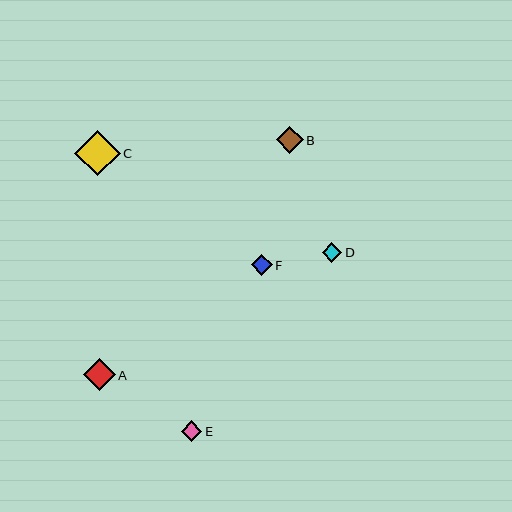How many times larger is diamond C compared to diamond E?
Diamond C is approximately 2.2 times the size of diamond E.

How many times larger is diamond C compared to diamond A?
Diamond C is approximately 1.4 times the size of diamond A.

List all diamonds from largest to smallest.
From largest to smallest: C, A, B, F, E, D.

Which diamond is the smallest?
Diamond D is the smallest with a size of approximately 20 pixels.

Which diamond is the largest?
Diamond C is the largest with a size of approximately 46 pixels.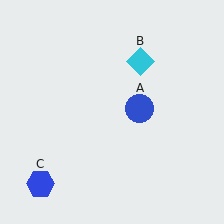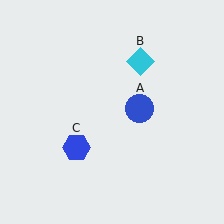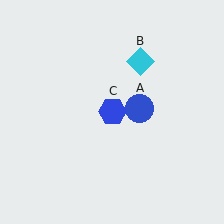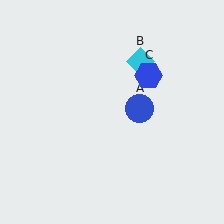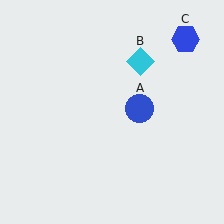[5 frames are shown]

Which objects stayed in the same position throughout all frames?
Blue circle (object A) and cyan diamond (object B) remained stationary.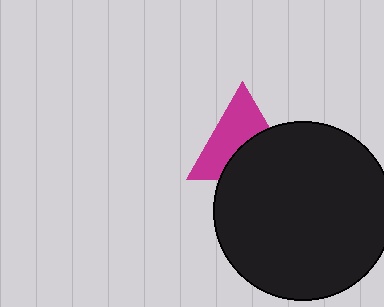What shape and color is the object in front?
The object in front is a black circle.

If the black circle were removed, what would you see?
You would see the complete magenta triangle.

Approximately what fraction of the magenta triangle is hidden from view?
Roughly 44% of the magenta triangle is hidden behind the black circle.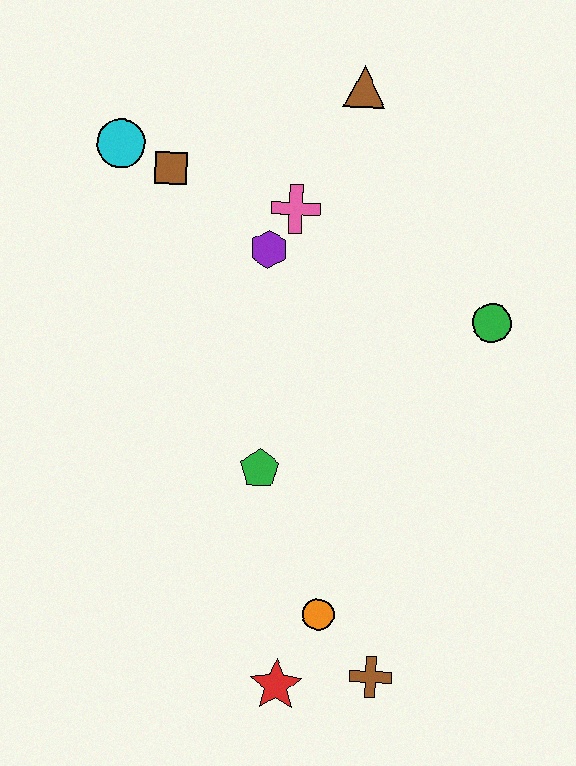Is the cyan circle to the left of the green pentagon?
Yes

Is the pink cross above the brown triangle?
No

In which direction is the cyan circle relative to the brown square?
The cyan circle is to the left of the brown square.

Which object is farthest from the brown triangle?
The red star is farthest from the brown triangle.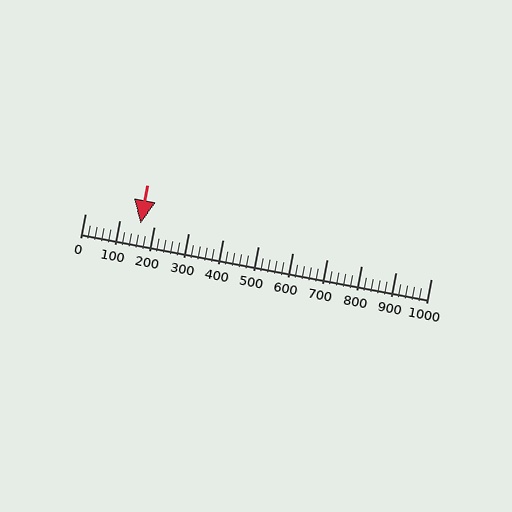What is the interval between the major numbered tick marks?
The major tick marks are spaced 100 units apart.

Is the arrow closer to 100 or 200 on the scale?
The arrow is closer to 200.